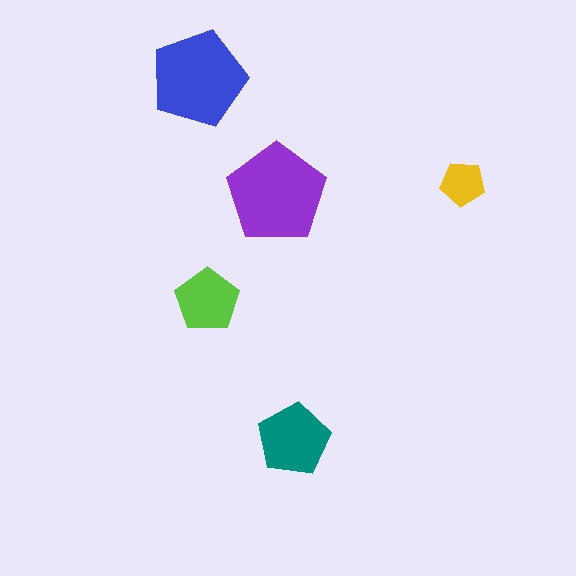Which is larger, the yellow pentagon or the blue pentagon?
The blue one.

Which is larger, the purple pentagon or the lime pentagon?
The purple one.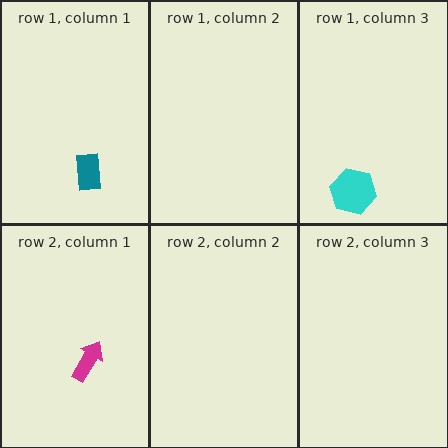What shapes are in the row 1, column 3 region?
The cyan hexagon.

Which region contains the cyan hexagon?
The row 1, column 3 region.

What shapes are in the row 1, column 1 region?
The teal rectangle.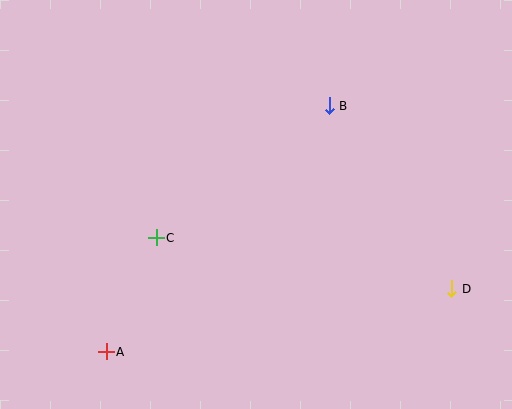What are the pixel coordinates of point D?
Point D is at (452, 289).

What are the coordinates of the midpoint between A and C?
The midpoint between A and C is at (131, 295).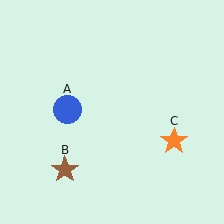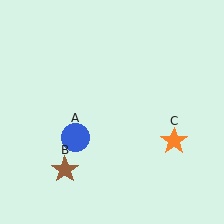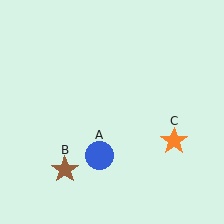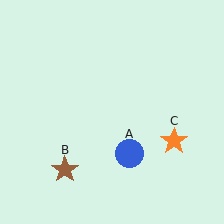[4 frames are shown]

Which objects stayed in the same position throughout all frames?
Brown star (object B) and orange star (object C) remained stationary.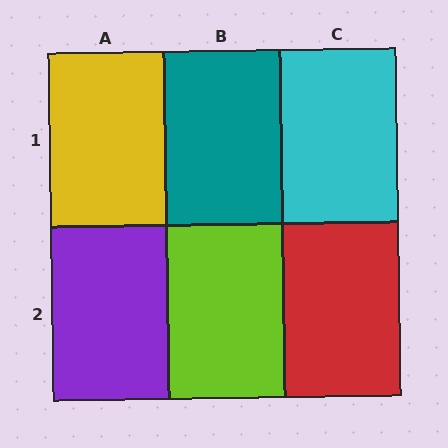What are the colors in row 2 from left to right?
Purple, lime, red.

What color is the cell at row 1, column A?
Yellow.